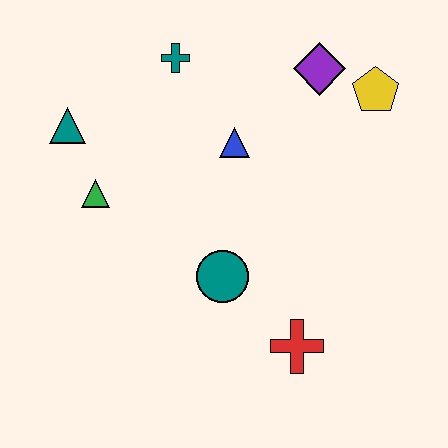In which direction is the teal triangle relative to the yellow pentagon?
The teal triangle is to the left of the yellow pentagon.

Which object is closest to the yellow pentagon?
The purple diamond is closest to the yellow pentagon.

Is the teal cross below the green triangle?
No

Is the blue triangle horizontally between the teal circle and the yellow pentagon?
Yes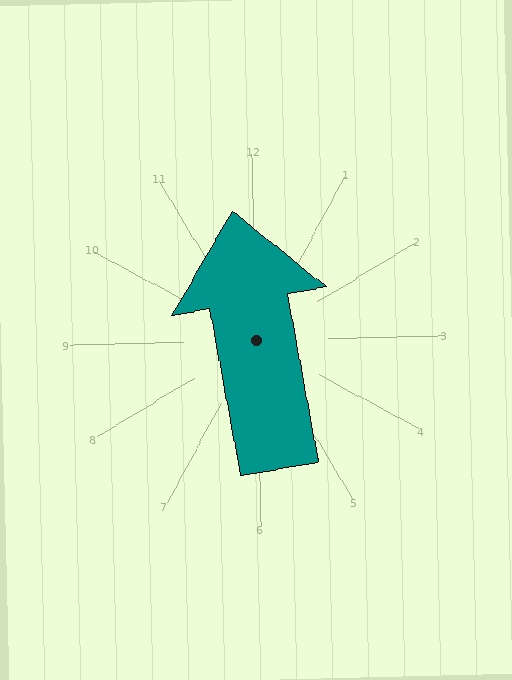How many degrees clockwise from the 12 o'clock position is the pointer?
Approximately 351 degrees.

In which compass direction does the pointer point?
North.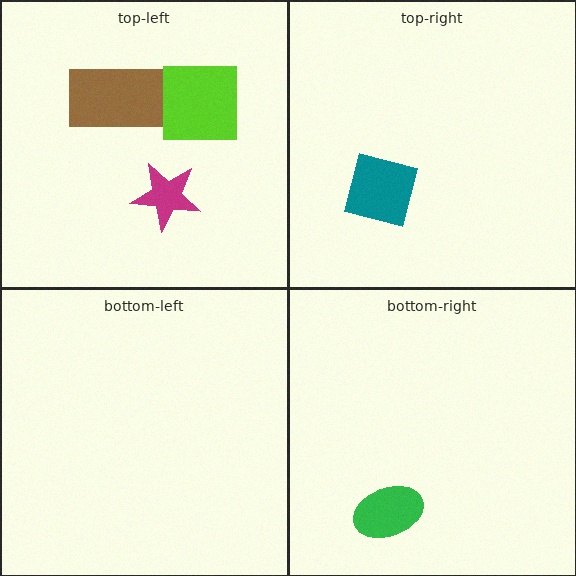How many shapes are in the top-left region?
3.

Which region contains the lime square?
The top-left region.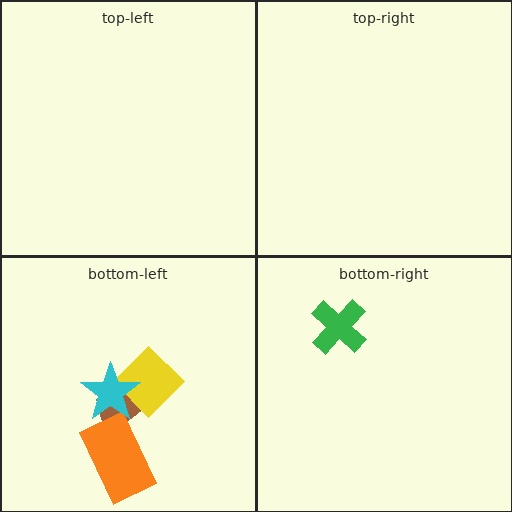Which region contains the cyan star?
The bottom-left region.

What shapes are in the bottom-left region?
The brown trapezoid, the yellow diamond, the orange rectangle, the cyan star.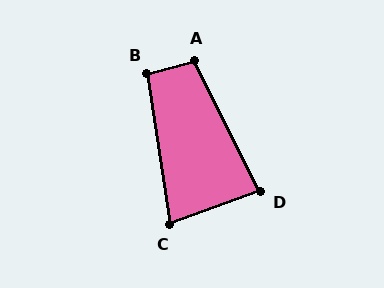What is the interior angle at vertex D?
Approximately 83 degrees (acute).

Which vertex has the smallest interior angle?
C, at approximately 79 degrees.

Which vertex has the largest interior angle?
A, at approximately 101 degrees.